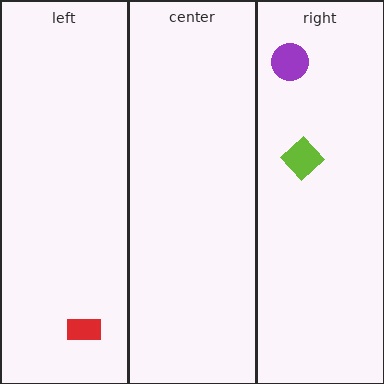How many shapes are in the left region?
1.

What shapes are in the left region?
The red rectangle.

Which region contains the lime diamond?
The right region.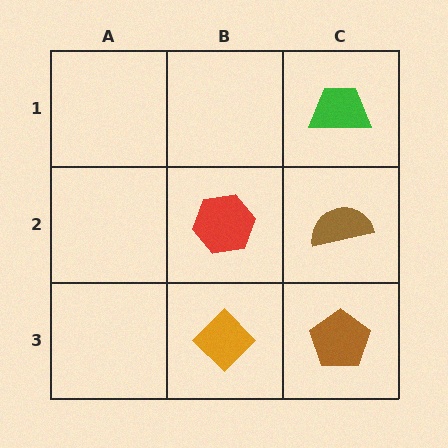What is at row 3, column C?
A brown pentagon.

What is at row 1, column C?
A green trapezoid.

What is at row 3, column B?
An orange diamond.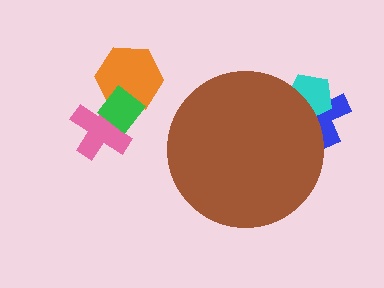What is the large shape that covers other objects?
A brown circle.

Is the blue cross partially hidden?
Yes, the blue cross is partially hidden behind the brown circle.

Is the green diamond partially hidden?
No, the green diamond is fully visible.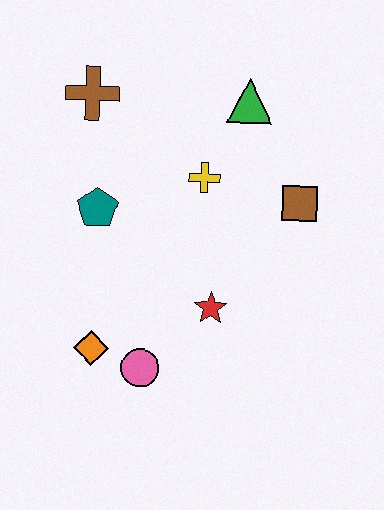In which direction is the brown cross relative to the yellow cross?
The brown cross is to the left of the yellow cross.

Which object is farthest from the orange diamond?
The green triangle is farthest from the orange diamond.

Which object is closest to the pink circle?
The orange diamond is closest to the pink circle.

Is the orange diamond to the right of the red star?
No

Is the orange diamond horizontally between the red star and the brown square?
No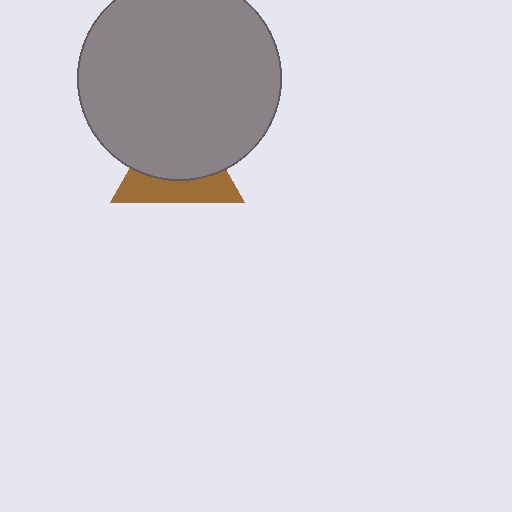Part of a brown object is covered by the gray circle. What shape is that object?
It is a triangle.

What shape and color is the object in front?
The object in front is a gray circle.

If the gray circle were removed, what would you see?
You would see the complete brown triangle.